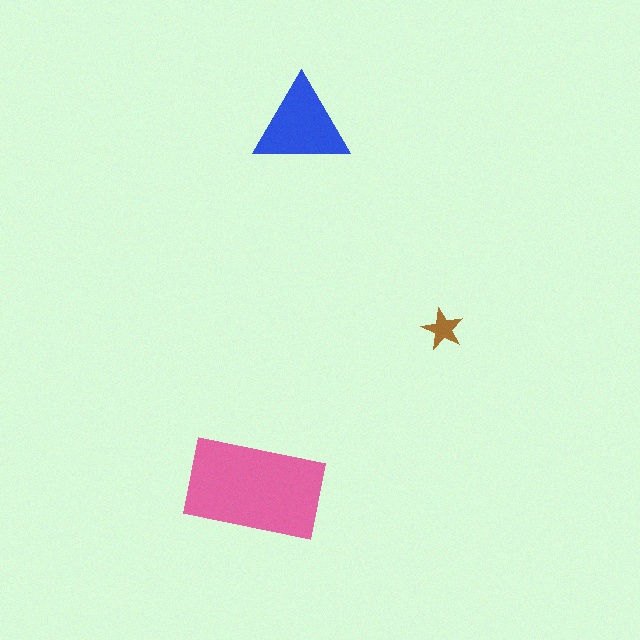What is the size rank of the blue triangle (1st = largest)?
2nd.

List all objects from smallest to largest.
The brown star, the blue triangle, the pink rectangle.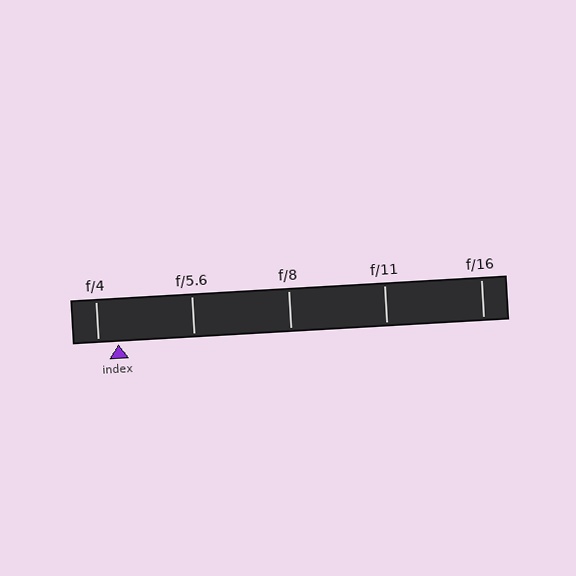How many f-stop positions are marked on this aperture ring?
There are 5 f-stop positions marked.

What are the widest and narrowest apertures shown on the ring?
The widest aperture shown is f/4 and the narrowest is f/16.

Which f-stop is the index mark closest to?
The index mark is closest to f/4.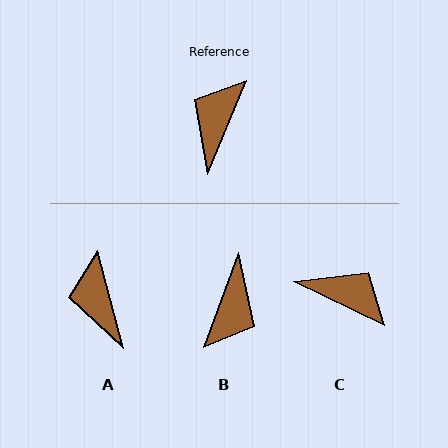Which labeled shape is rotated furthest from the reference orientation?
B, about 178 degrees away.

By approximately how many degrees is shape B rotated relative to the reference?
Approximately 178 degrees clockwise.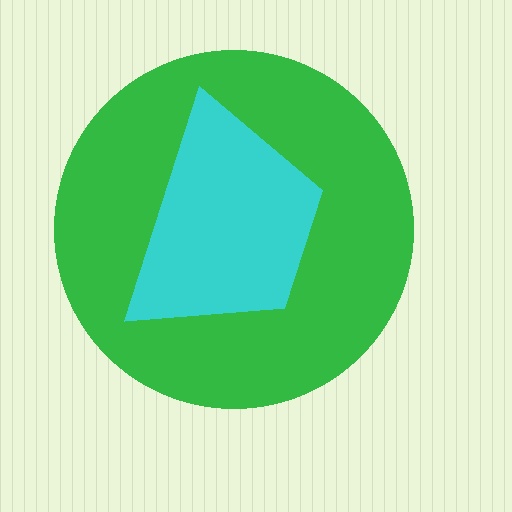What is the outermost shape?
The green circle.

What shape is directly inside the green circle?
The cyan trapezoid.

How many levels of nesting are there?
2.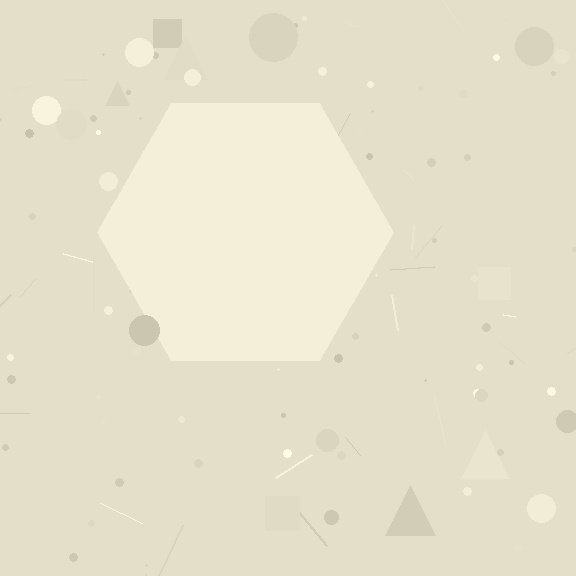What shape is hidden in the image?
A hexagon is hidden in the image.